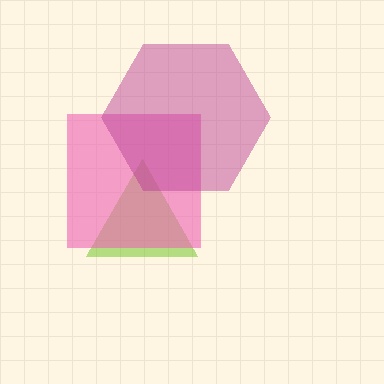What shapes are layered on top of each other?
The layered shapes are: a lime triangle, a pink square, a magenta hexagon.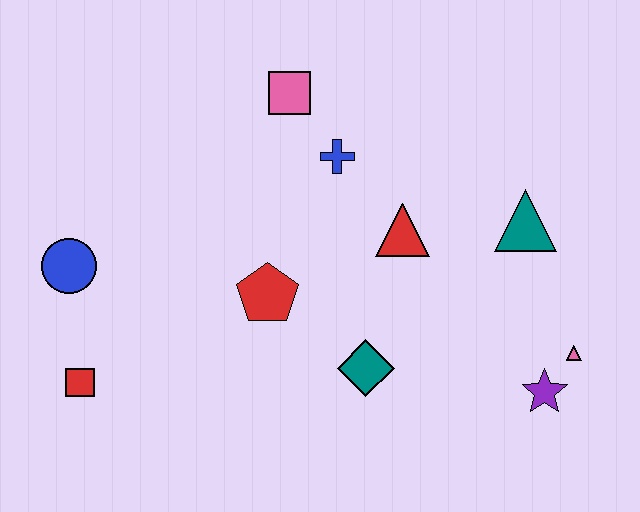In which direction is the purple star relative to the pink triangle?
The purple star is below the pink triangle.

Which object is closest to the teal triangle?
The red triangle is closest to the teal triangle.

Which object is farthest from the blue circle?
The pink triangle is farthest from the blue circle.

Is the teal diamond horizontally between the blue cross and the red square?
No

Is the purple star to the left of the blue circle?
No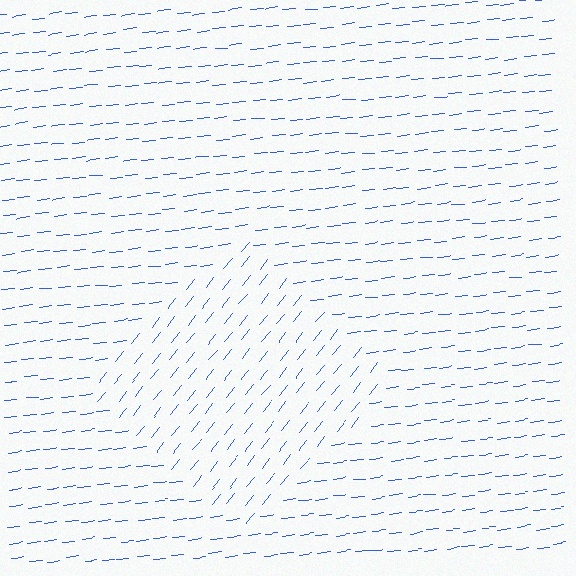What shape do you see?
I see a diamond.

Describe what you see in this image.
The image is filled with small blue line segments. A diamond region in the image has lines oriented differently from the surrounding lines, creating a visible texture boundary.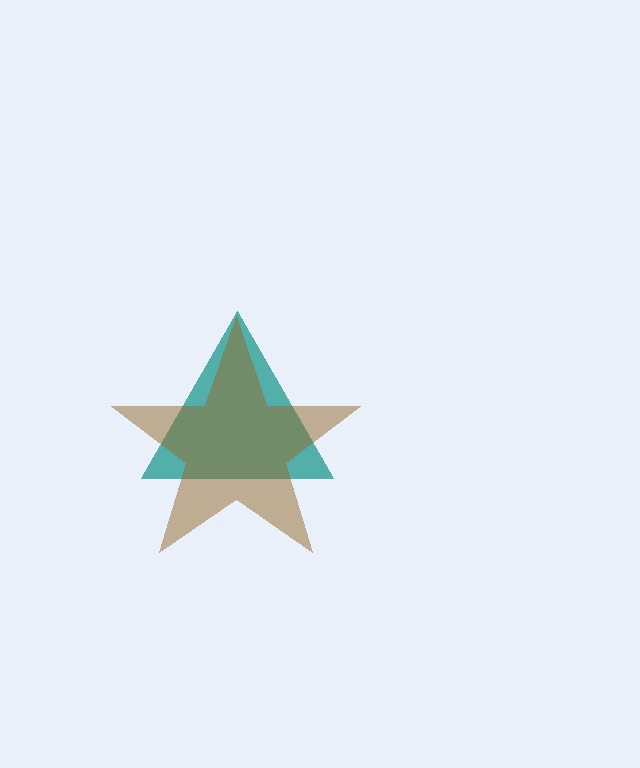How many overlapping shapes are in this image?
There are 2 overlapping shapes in the image.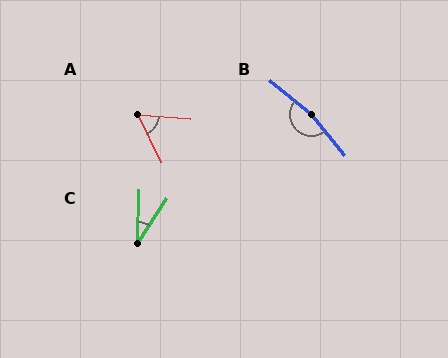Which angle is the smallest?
C, at approximately 31 degrees.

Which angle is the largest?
B, at approximately 169 degrees.